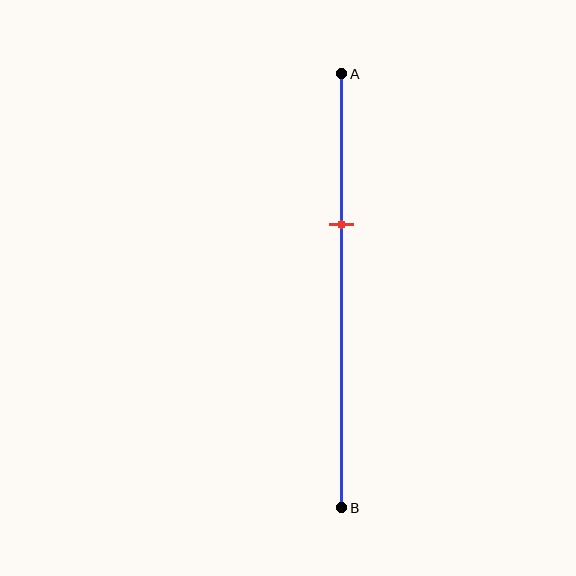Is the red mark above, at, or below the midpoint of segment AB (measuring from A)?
The red mark is above the midpoint of segment AB.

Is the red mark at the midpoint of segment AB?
No, the mark is at about 35% from A, not at the 50% midpoint.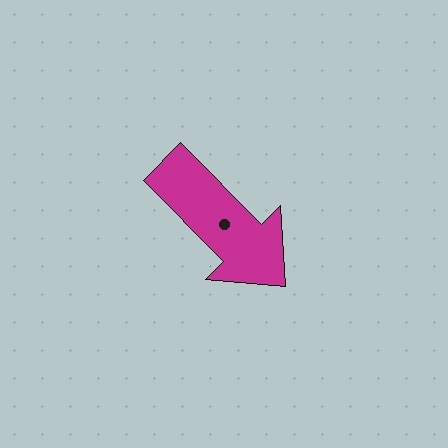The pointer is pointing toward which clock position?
Roughly 5 o'clock.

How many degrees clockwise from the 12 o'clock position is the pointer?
Approximately 135 degrees.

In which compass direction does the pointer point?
Southeast.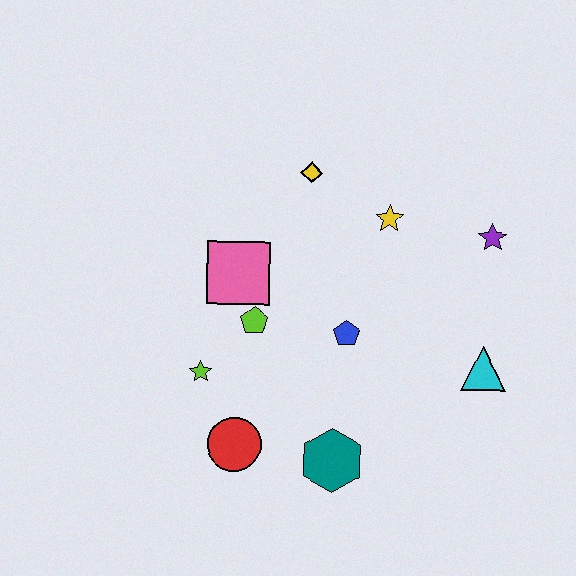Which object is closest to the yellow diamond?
The yellow star is closest to the yellow diamond.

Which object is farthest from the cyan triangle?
The lime star is farthest from the cyan triangle.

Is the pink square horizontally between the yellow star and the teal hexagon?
No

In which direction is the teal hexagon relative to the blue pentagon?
The teal hexagon is below the blue pentagon.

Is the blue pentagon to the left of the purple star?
Yes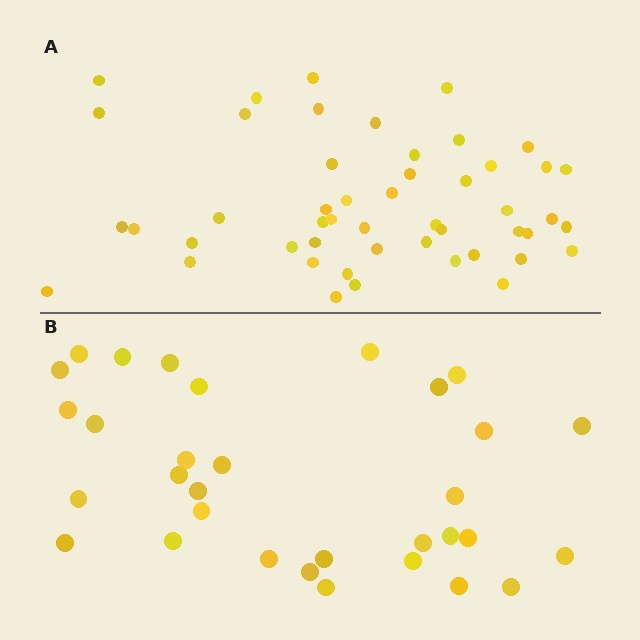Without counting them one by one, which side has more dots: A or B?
Region A (the top region) has more dots.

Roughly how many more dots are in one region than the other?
Region A has approximately 15 more dots than region B.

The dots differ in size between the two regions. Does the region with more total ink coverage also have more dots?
No. Region B has more total ink coverage because its dots are larger, but region A actually contains more individual dots. Total area can be misleading — the number of items is what matters here.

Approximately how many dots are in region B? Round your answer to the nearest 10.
About 30 dots. (The exact count is 32, which rounds to 30.)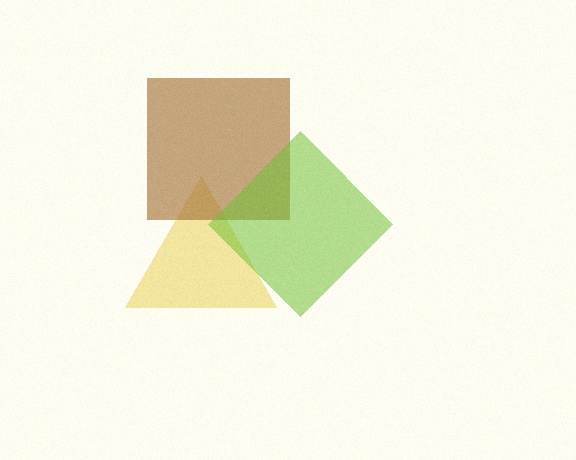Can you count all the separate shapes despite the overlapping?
Yes, there are 3 separate shapes.